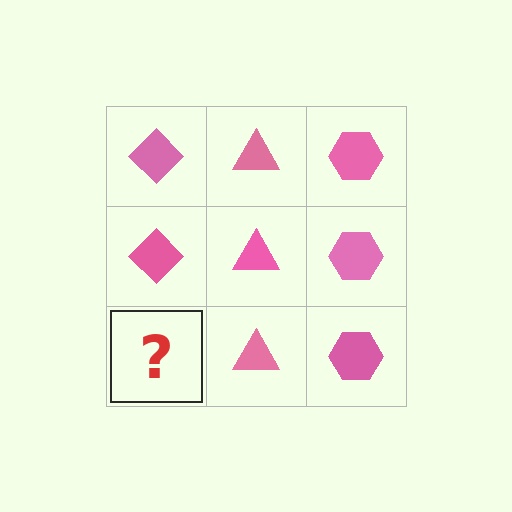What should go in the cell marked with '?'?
The missing cell should contain a pink diamond.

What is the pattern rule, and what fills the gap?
The rule is that each column has a consistent shape. The gap should be filled with a pink diamond.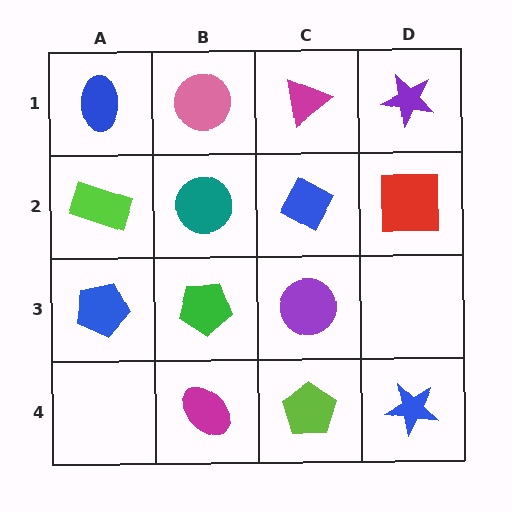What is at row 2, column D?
A red square.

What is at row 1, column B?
A pink circle.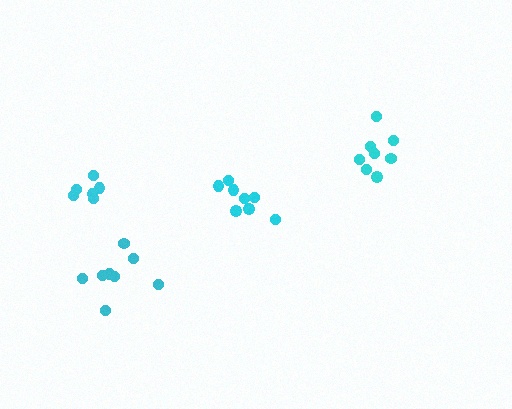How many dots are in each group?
Group 1: 8 dots, Group 2: 8 dots, Group 3: 6 dots, Group 4: 8 dots (30 total).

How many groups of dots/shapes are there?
There are 4 groups.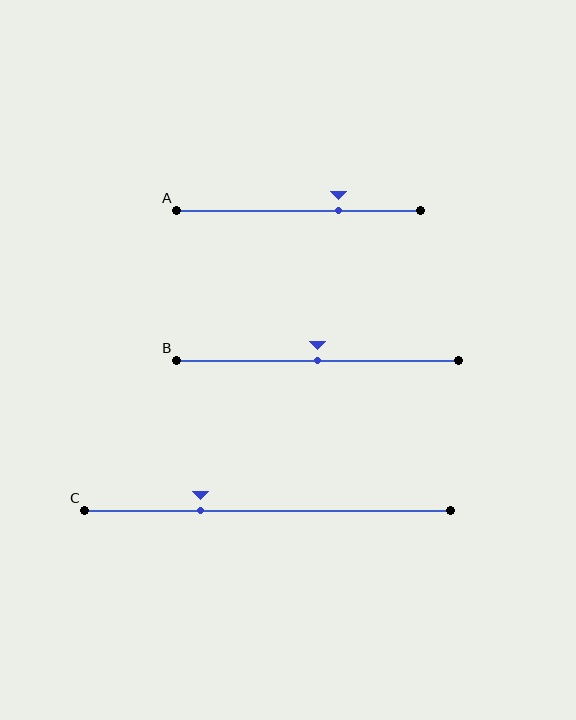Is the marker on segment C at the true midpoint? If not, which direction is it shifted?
No, the marker on segment C is shifted to the left by about 18% of the segment length.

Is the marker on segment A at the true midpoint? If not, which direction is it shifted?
No, the marker on segment A is shifted to the right by about 16% of the segment length.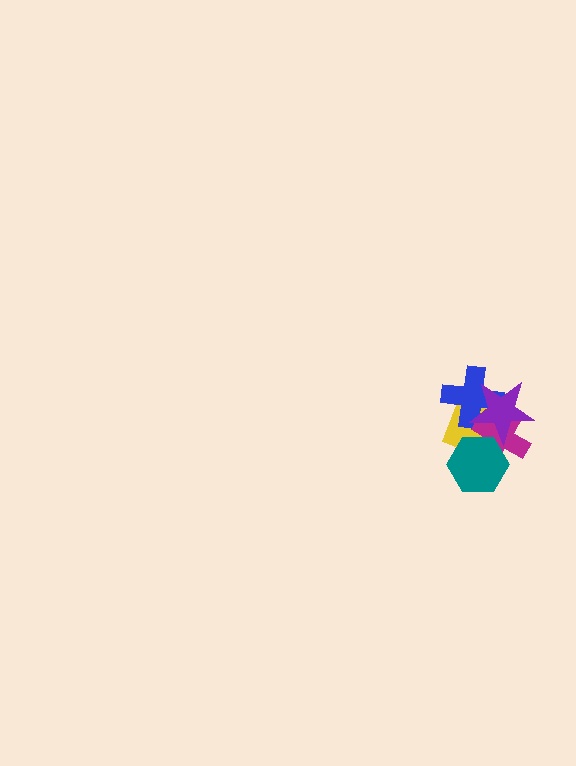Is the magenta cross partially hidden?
Yes, it is partially covered by another shape.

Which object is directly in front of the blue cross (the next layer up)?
The magenta cross is directly in front of the blue cross.